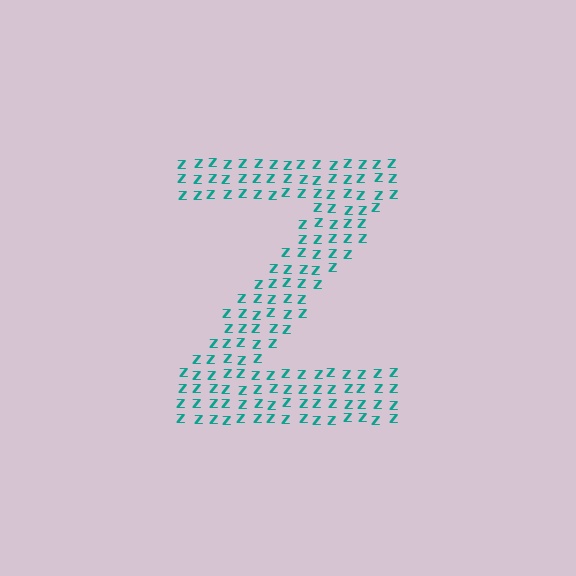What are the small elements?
The small elements are letter Z's.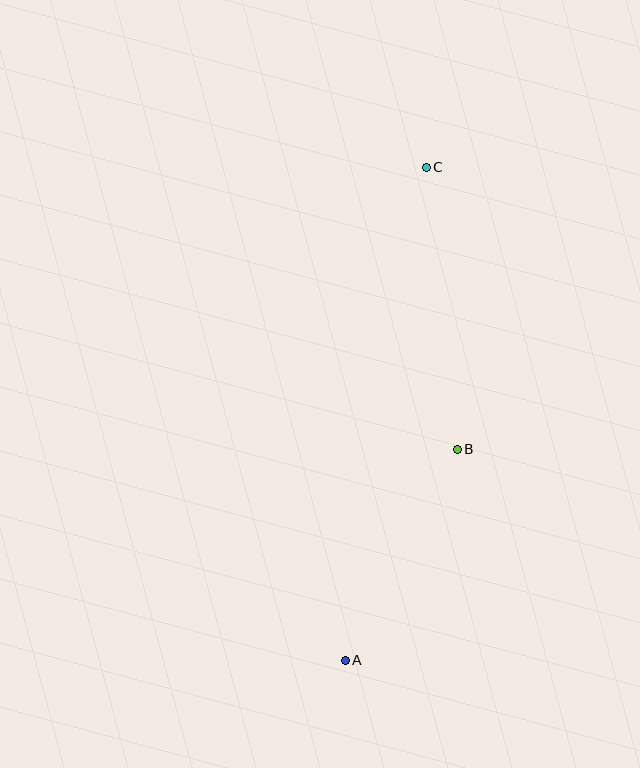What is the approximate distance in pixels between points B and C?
The distance between B and C is approximately 284 pixels.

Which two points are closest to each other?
Points A and B are closest to each other.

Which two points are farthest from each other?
Points A and C are farthest from each other.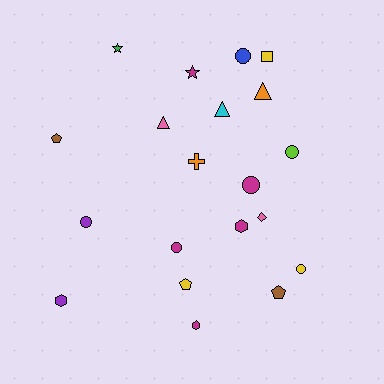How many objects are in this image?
There are 20 objects.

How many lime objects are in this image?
There is 1 lime object.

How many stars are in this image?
There are 2 stars.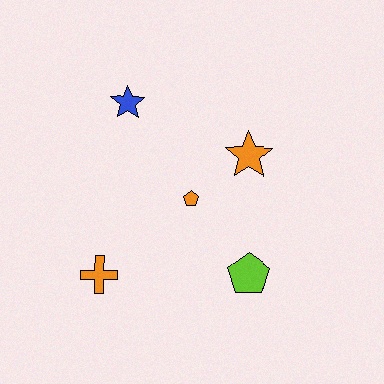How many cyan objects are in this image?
There are no cyan objects.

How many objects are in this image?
There are 5 objects.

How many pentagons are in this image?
There are 2 pentagons.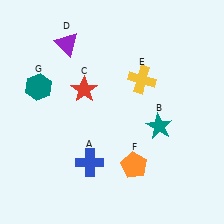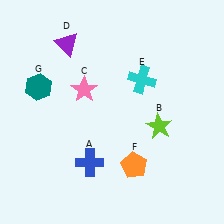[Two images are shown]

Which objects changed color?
B changed from teal to lime. C changed from red to pink. E changed from yellow to cyan.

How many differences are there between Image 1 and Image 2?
There are 3 differences between the two images.